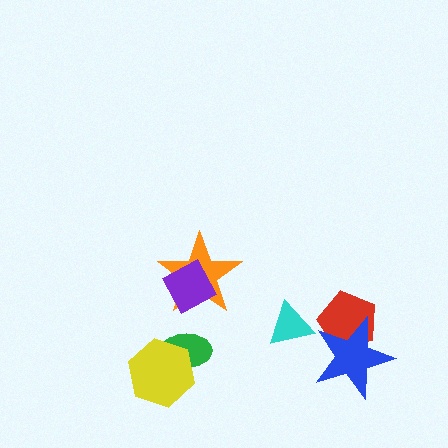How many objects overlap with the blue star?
1 object overlaps with the blue star.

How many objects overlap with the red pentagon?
1 object overlaps with the red pentagon.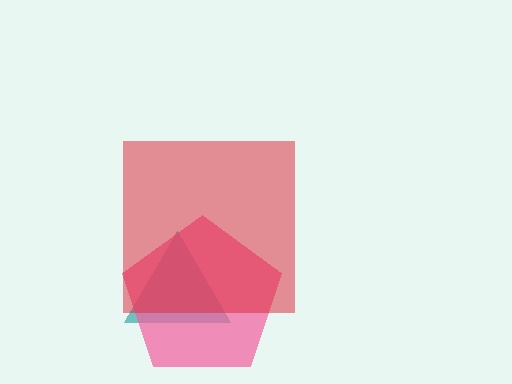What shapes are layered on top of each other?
The layered shapes are: a teal triangle, a pink pentagon, a red square.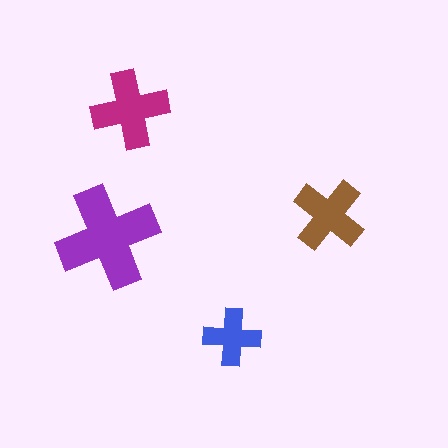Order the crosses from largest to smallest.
the purple one, the magenta one, the brown one, the blue one.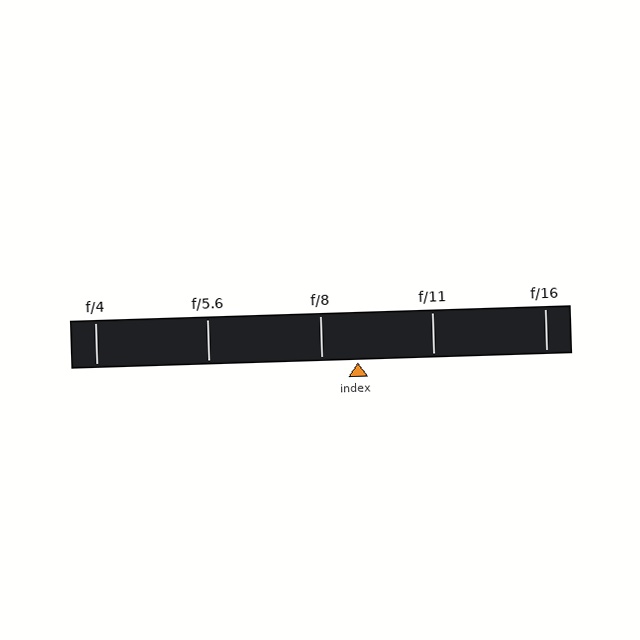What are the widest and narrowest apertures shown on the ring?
The widest aperture shown is f/4 and the narrowest is f/16.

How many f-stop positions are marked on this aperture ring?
There are 5 f-stop positions marked.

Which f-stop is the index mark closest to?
The index mark is closest to f/8.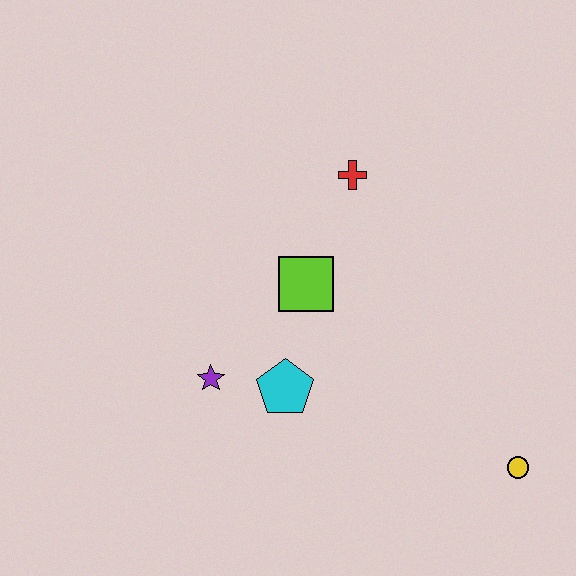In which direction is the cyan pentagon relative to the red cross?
The cyan pentagon is below the red cross.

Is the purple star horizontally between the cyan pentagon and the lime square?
No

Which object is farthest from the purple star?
The yellow circle is farthest from the purple star.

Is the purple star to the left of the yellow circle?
Yes